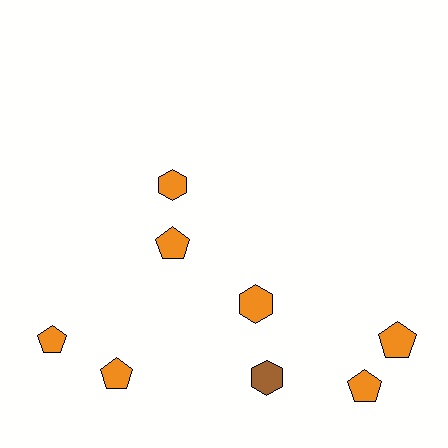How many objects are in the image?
There are 8 objects.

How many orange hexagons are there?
There are 2 orange hexagons.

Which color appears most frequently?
Orange, with 7 objects.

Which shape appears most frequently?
Pentagon, with 5 objects.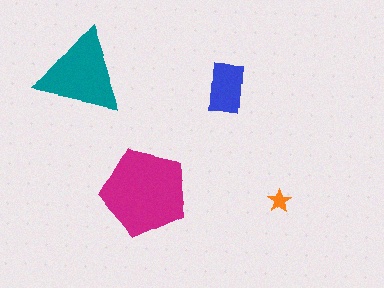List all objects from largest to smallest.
The magenta pentagon, the teal triangle, the blue rectangle, the orange star.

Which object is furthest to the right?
The orange star is rightmost.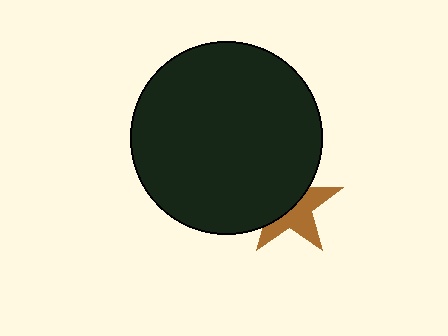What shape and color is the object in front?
The object in front is a black circle.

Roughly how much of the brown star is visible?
About half of it is visible (roughly 49%).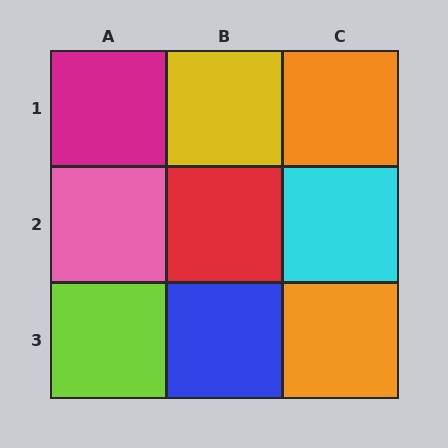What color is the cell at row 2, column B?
Red.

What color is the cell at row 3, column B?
Blue.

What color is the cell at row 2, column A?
Pink.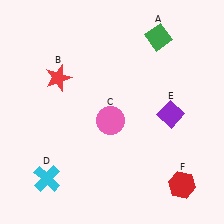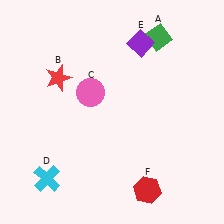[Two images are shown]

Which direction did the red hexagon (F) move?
The red hexagon (F) moved left.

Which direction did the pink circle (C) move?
The pink circle (C) moved up.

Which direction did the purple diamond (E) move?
The purple diamond (E) moved up.